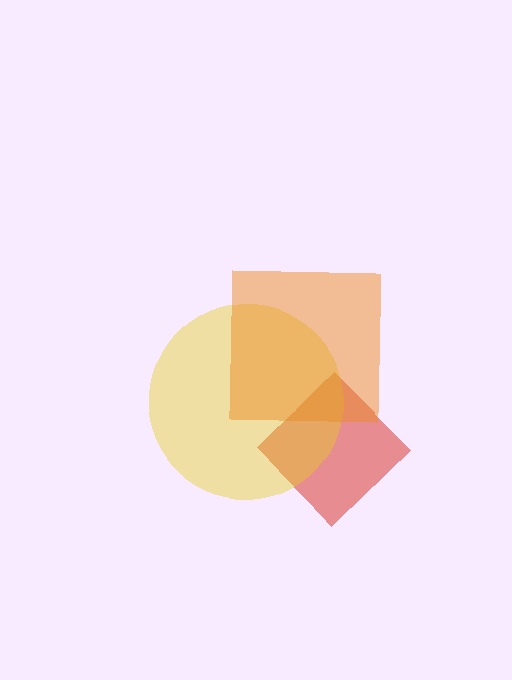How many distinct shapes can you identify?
There are 3 distinct shapes: a red diamond, a yellow circle, an orange square.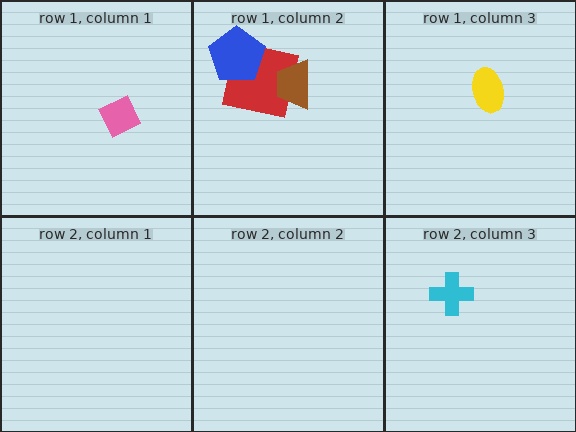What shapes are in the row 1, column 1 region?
The pink diamond.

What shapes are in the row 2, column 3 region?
The cyan cross.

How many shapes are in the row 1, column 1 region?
1.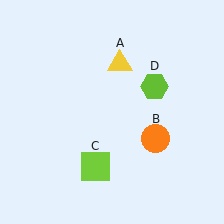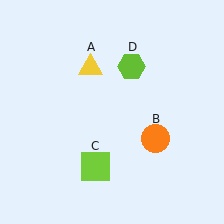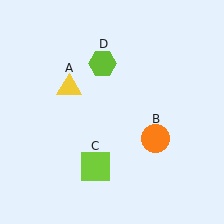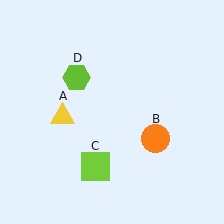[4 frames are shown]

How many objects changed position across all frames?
2 objects changed position: yellow triangle (object A), lime hexagon (object D).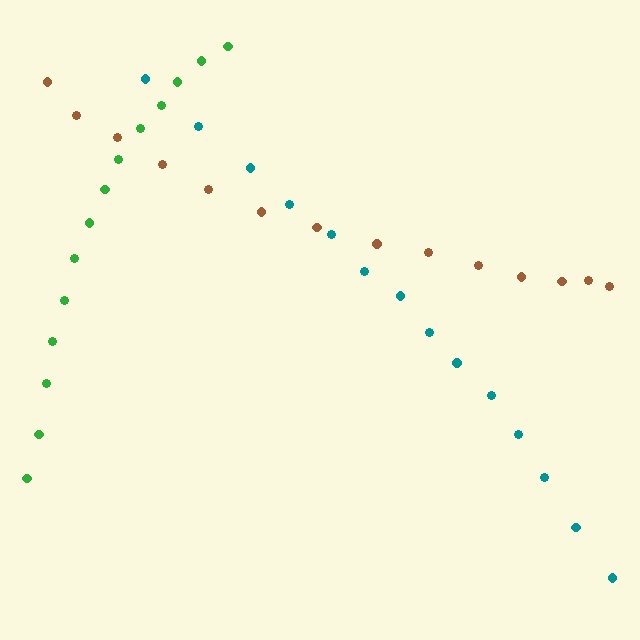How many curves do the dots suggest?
There are 3 distinct paths.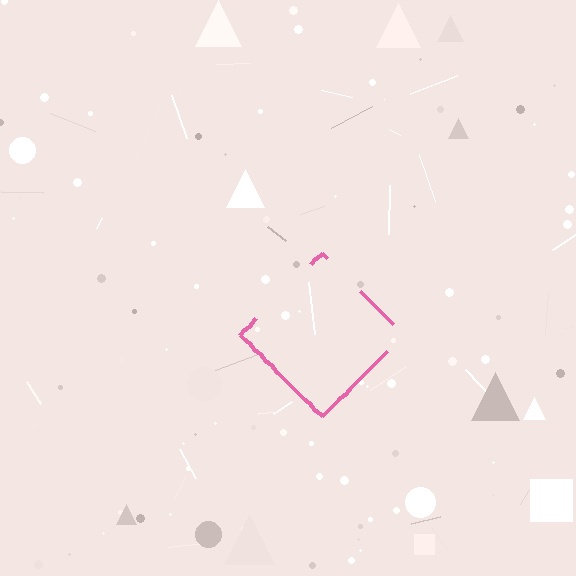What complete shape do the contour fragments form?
The contour fragments form a diamond.